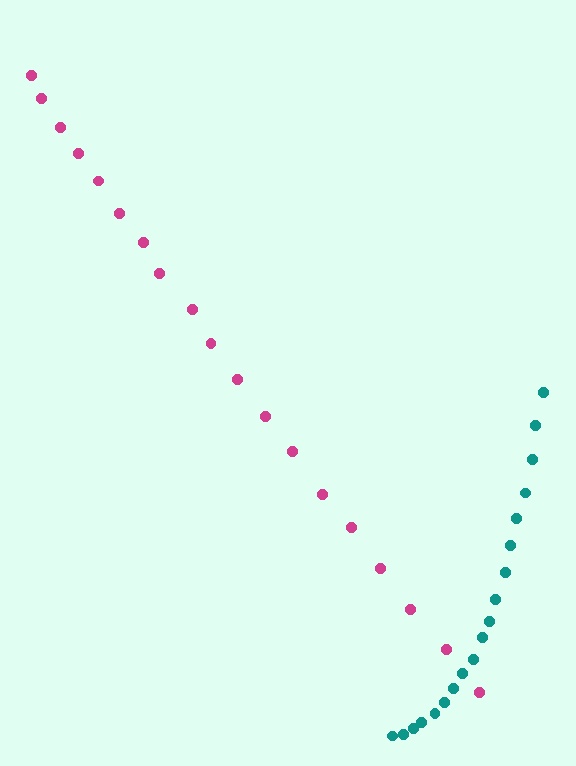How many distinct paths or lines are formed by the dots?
There are 2 distinct paths.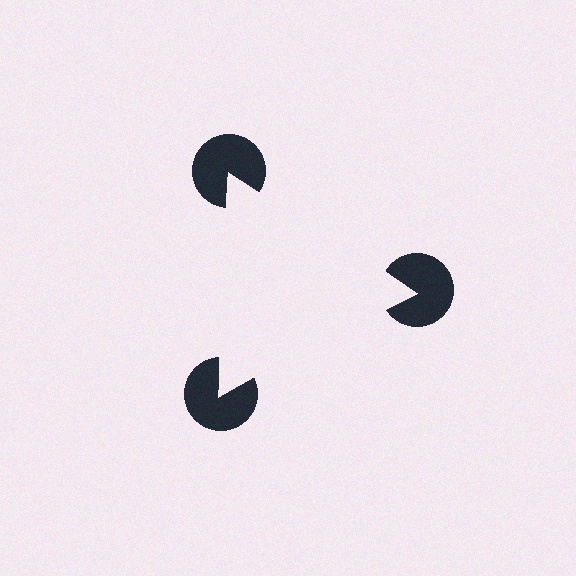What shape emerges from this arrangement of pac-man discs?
An illusory triangle — its edges are inferred from the aligned wedge cuts in the pac-man discs, not physically drawn.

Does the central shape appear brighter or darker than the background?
It typically appears slightly brighter than the background, even though no actual brightness change is drawn.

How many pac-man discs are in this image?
There are 3 — one at each vertex of the illusory triangle.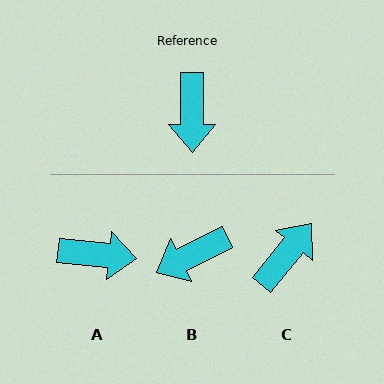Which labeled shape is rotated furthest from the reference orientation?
C, about 141 degrees away.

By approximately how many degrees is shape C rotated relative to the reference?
Approximately 141 degrees counter-clockwise.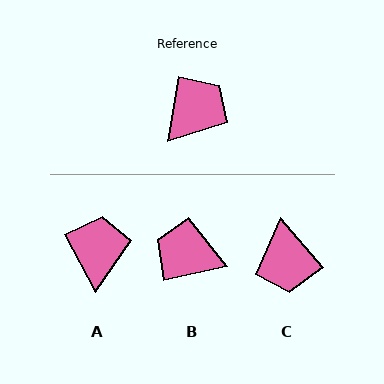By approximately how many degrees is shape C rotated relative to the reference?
Approximately 131 degrees clockwise.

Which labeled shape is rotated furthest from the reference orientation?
C, about 131 degrees away.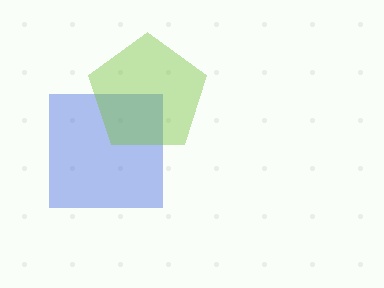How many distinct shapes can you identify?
There are 2 distinct shapes: a blue square, a lime pentagon.